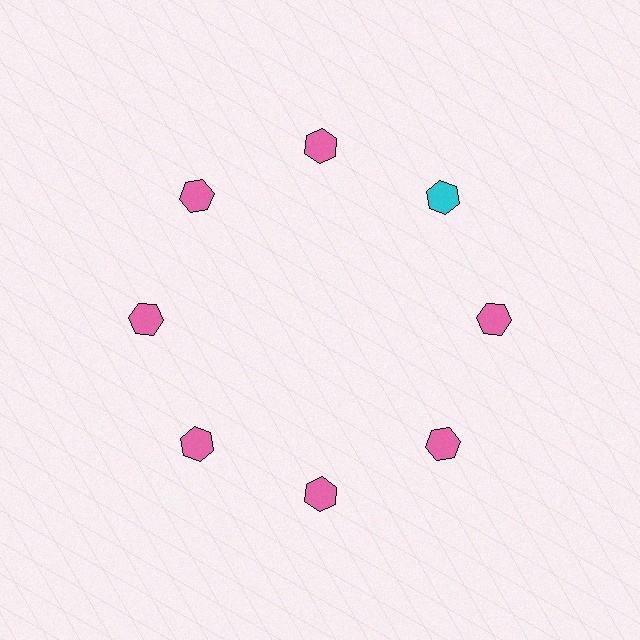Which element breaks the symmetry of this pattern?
The cyan hexagon at roughly the 2 o'clock position breaks the symmetry. All other shapes are pink hexagons.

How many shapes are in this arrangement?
There are 8 shapes arranged in a ring pattern.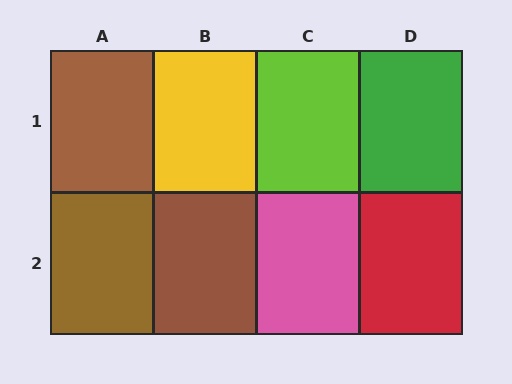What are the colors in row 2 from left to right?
Brown, brown, pink, red.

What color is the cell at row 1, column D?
Green.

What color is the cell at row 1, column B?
Yellow.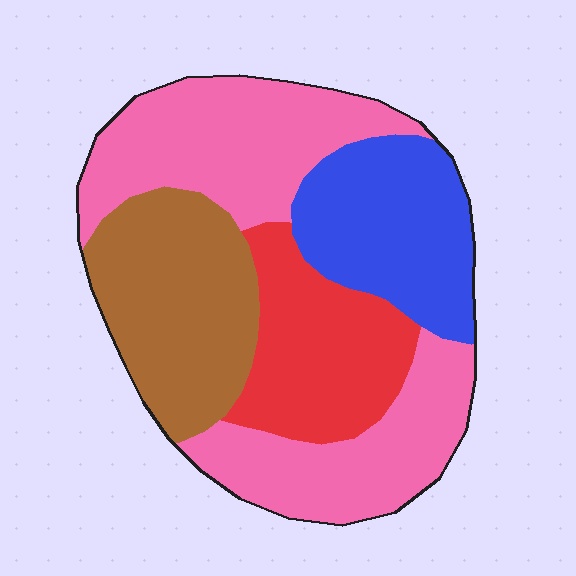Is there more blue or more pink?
Pink.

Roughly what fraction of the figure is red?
Red takes up about one sixth (1/6) of the figure.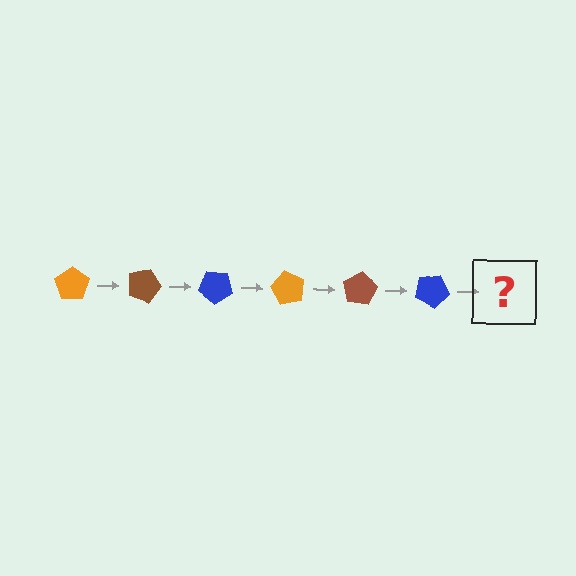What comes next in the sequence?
The next element should be an orange pentagon, rotated 120 degrees from the start.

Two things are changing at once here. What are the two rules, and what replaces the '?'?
The two rules are that it rotates 20 degrees each step and the color cycles through orange, brown, and blue. The '?' should be an orange pentagon, rotated 120 degrees from the start.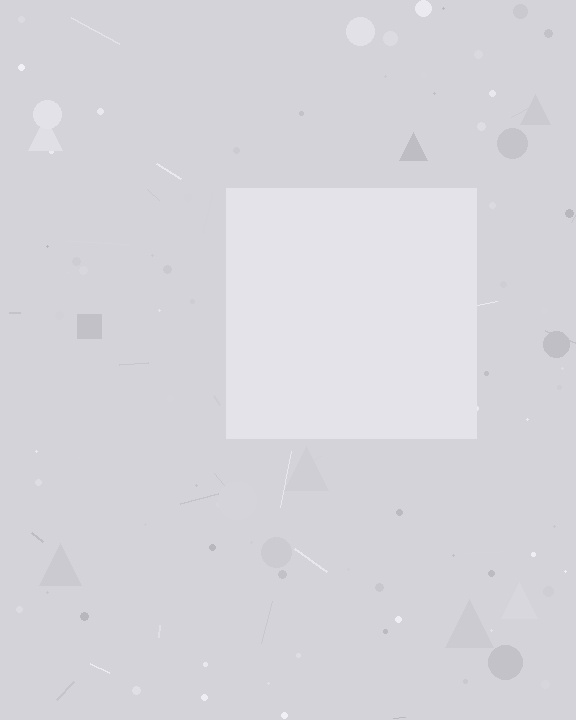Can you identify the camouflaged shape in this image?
The camouflaged shape is a square.